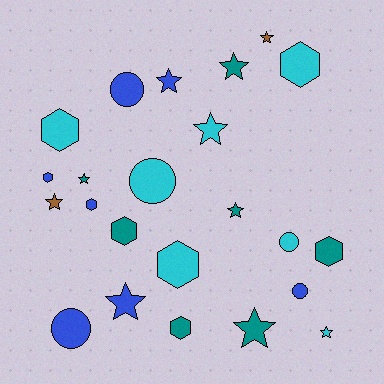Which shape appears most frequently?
Star, with 10 objects.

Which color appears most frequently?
Cyan, with 7 objects.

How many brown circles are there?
There are no brown circles.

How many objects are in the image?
There are 23 objects.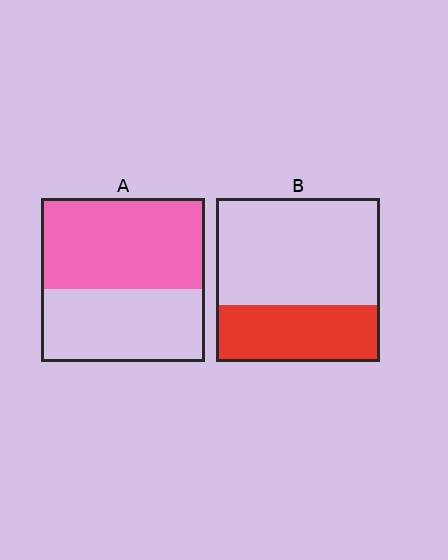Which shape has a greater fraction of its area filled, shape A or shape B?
Shape A.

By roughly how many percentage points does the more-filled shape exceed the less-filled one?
By roughly 20 percentage points (A over B).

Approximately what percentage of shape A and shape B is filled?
A is approximately 55% and B is approximately 35%.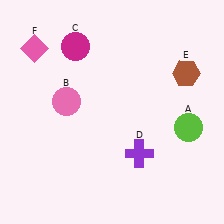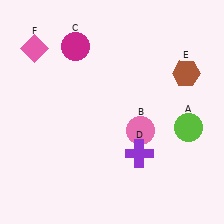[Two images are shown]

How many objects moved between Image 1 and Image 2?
1 object moved between the two images.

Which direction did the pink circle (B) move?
The pink circle (B) moved right.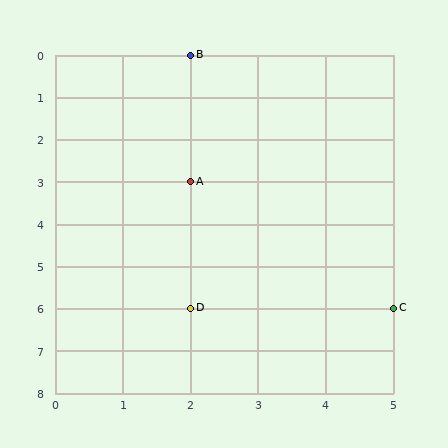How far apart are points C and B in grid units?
Points C and B are 3 columns and 6 rows apart (about 6.7 grid units diagonally).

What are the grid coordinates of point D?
Point D is at grid coordinates (2, 6).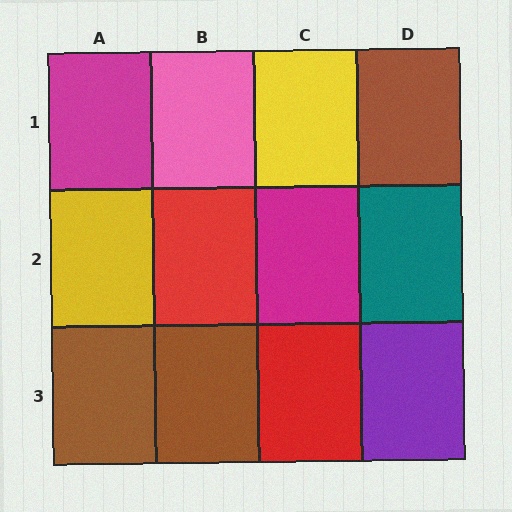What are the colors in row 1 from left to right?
Magenta, pink, yellow, brown.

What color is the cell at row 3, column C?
Red.